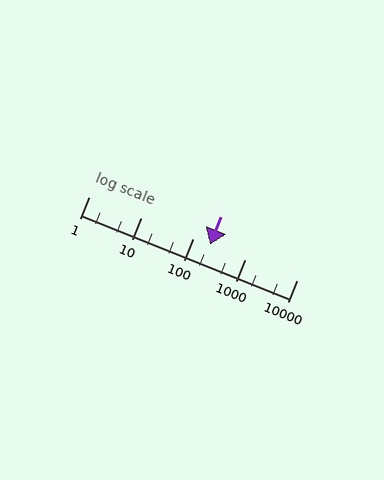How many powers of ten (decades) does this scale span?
The scale spans 4 decades, from 1 to 10000.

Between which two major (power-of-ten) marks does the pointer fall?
The pointer is between 100 and 1000.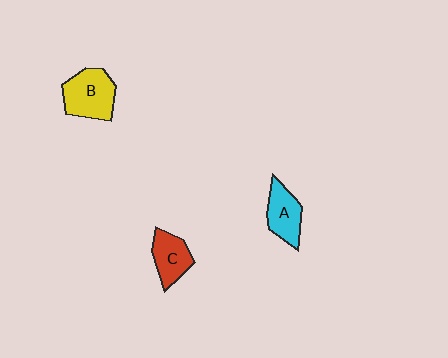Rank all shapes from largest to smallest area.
From largest to smallest: B (yellow), A (cyan), C (red).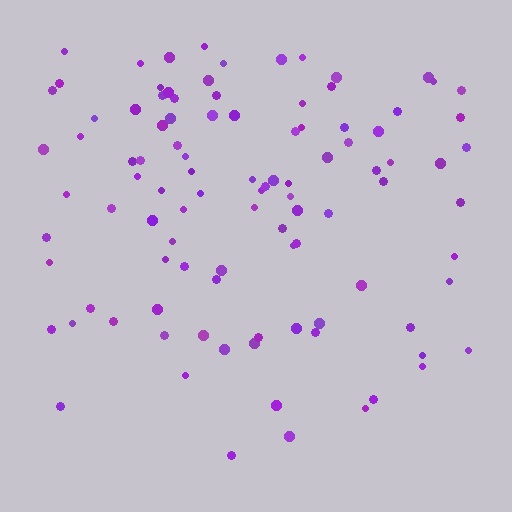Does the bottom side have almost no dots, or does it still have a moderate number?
Still a moderate number, just noticeably fewer than the top.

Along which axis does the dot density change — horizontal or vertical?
Vertical.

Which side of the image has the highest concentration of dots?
The top.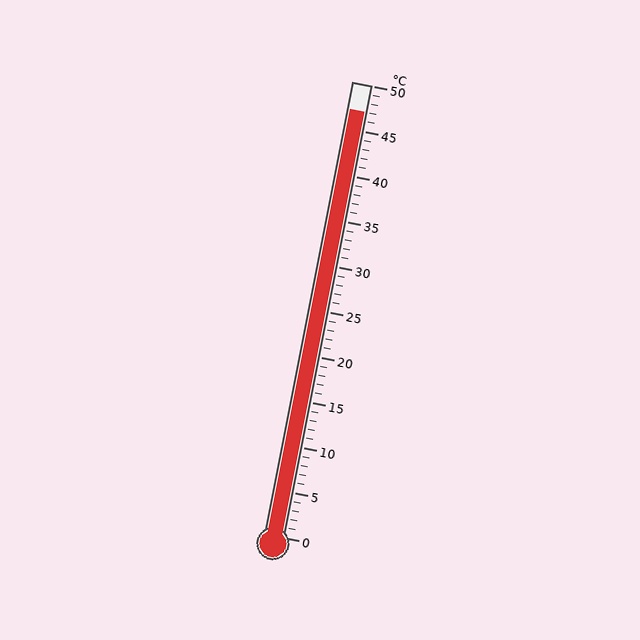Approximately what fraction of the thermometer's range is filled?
The thermometer is filled to approximately 95% of its range.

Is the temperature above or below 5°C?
The temperature is above 5°C.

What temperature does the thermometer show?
The thermometer shows approximately 47°C.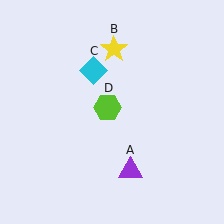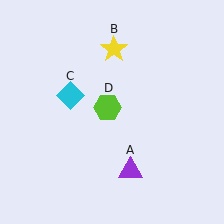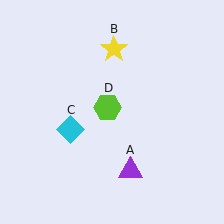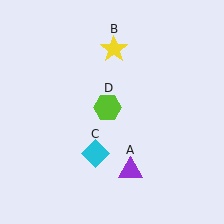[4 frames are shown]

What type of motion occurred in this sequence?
The cyan diamond (object C) rotated counterclockwise around the center of the scene.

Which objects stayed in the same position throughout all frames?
Purple triangle (object A) and yellow star (object B) and lime hexagon (object D) remained stationary.